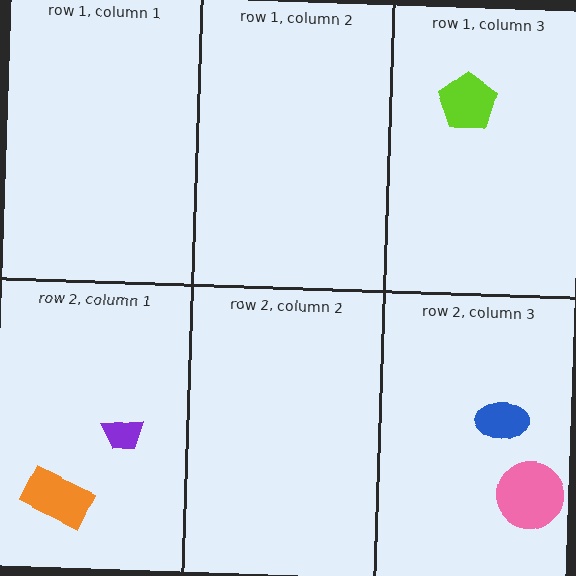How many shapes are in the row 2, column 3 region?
2.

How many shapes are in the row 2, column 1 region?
2.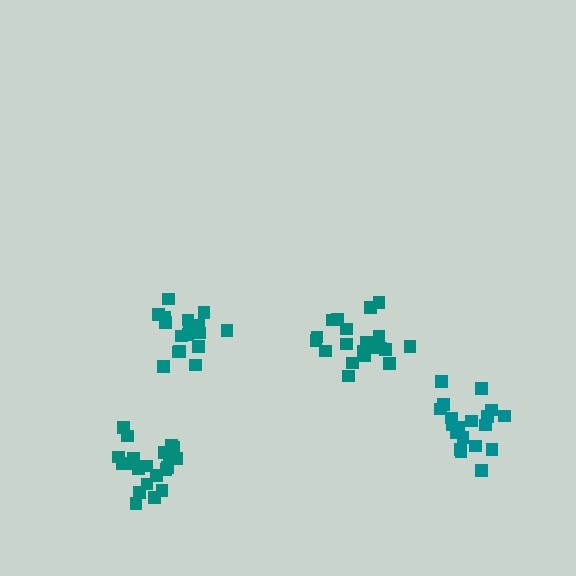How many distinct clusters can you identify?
There are 4 distinct clusters.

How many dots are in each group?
Group 1: 17 dots, Group 2: 20 dots, Group 3: 19 dots, Group 4: 21 dots (77 total).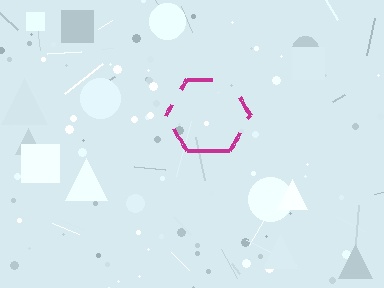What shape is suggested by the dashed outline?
The dashed outline suggests a hexagon.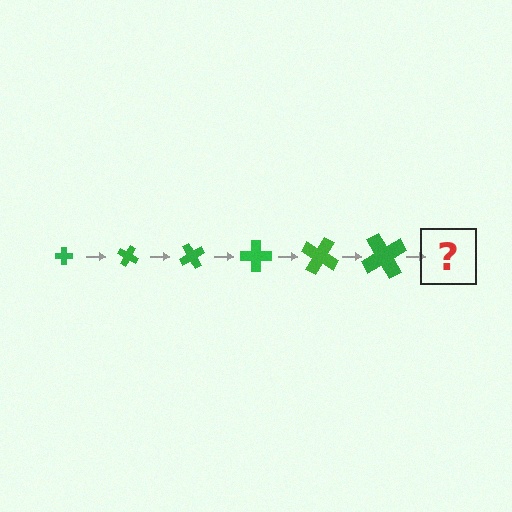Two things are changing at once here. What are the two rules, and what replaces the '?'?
The two rules are that the cross grows larger each step and it rotates 30 degrees each step. The '?' should be a cross, larger than the previous one and rotated 180 degrees from the start.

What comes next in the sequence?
The next element should be a cross, larger than the previous one and rotated 180 degrees from the start.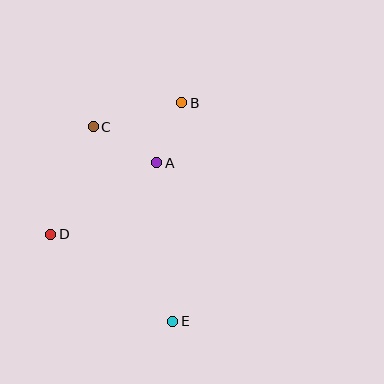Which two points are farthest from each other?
Points B and E are farthest from each other.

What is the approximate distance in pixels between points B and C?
The distance between B and C is approximately 92 pixels.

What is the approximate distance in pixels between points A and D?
The distance between A and D is approximately 128 pixels.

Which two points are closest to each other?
Points A and B are closest to each other.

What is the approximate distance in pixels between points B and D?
The distance between B and D is approximately 186 pixels.